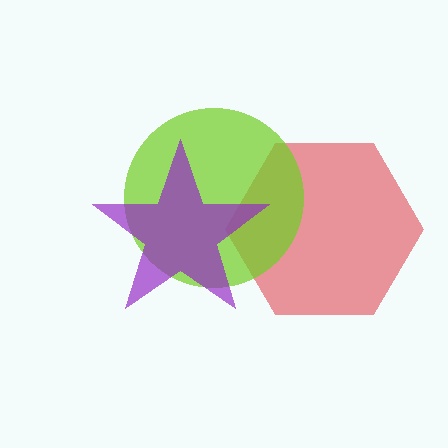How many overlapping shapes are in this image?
There are 3 overlapping shapes in the image.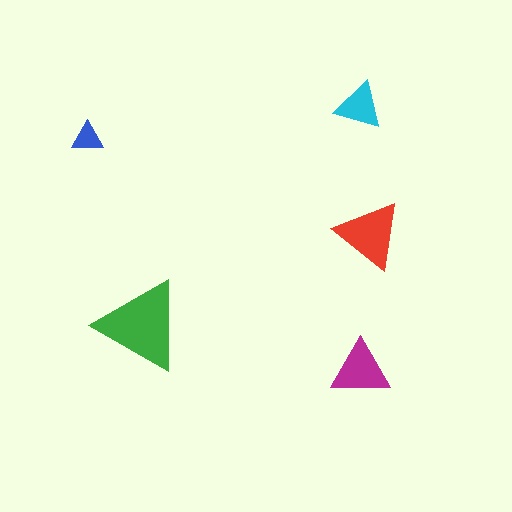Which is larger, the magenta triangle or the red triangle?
The red one.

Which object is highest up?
The cyan triangle is topmost.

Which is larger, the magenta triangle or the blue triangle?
The magenta one.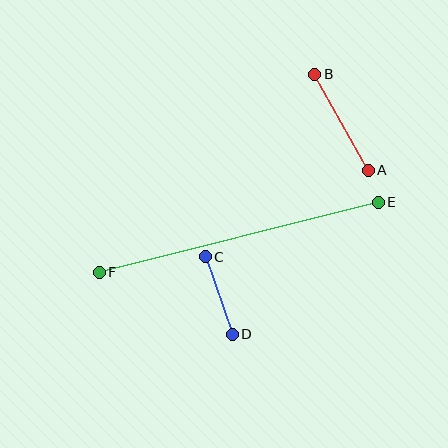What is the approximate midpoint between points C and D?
The midpoint is at approximately (219, 295) pixels.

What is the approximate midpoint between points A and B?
The midpoint is at approximately (341, 122) pixels.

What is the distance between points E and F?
The distance is approximately 288 pixels.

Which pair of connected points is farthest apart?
Points E and F are farthest apart.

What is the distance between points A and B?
The distance is approximately 110 pixels.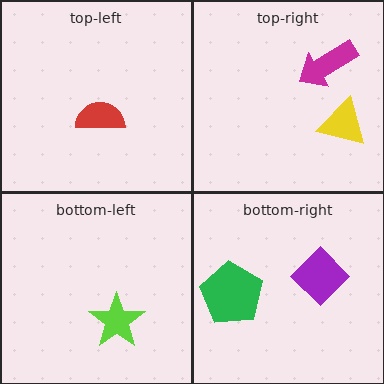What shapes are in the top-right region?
The yellow triangle, the magenta arrow.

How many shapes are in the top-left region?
1.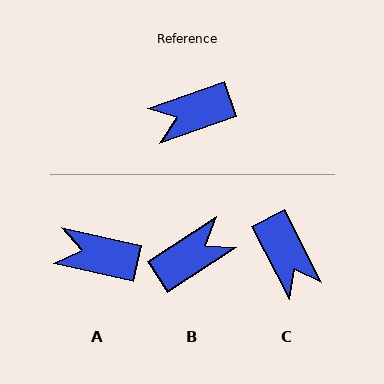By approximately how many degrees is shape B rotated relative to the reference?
Approximately 166 degrees clockwise.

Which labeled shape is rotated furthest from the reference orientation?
B, about 166 degrees away.